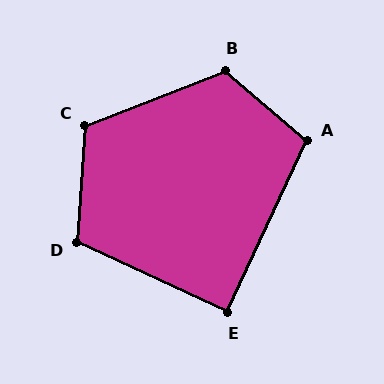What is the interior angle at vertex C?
Approximately 115 degrees (obtuse).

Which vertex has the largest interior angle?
B, at approximately 118 degrees.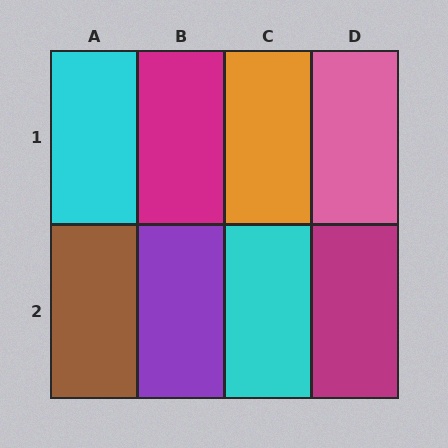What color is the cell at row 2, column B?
Purple.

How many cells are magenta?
2 cells are magenta.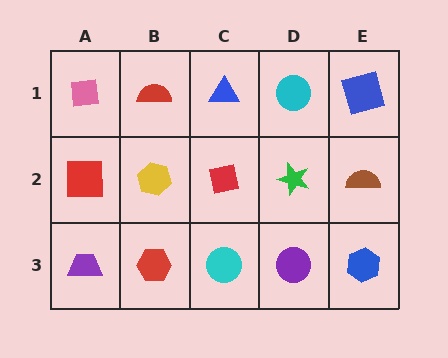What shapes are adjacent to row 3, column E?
A brown semicircle (row 2, column E), a purple circle (row 3, column D).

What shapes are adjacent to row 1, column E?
A brown semicircle (row 2, column E), a cyan circle (row 1, column D).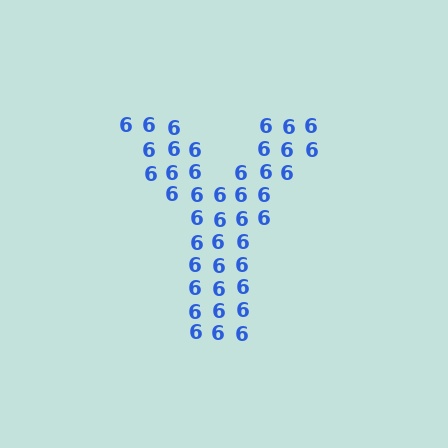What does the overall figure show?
The overall figure shows the letter Y.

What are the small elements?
The small elements are digit 6's.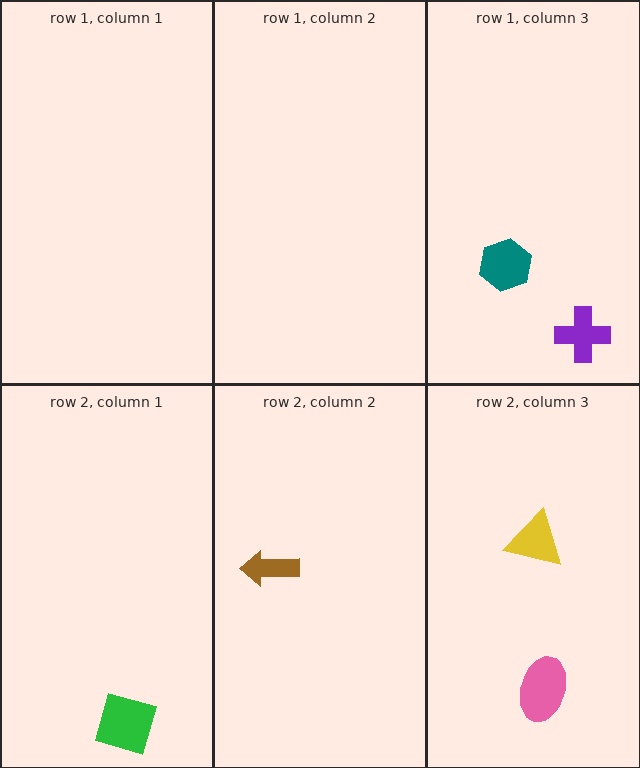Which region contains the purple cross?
The row 1, column 3 region.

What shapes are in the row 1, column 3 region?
The purple cross, the teal hexagon.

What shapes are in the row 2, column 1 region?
The green square.